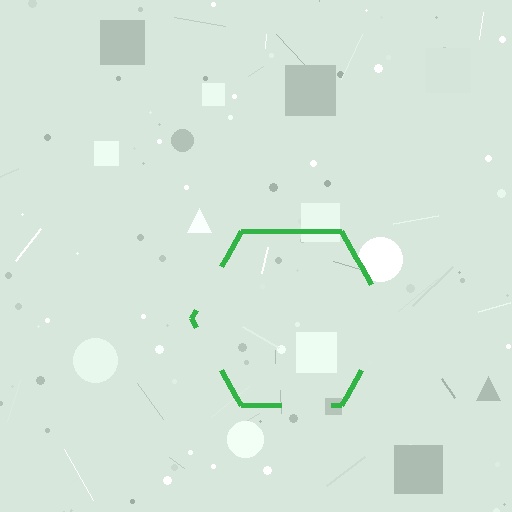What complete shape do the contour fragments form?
The contour fragments form a hexagon.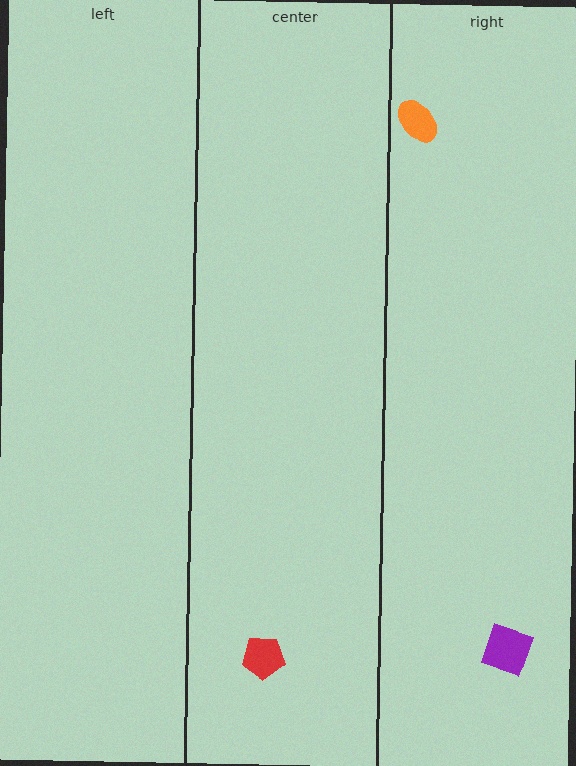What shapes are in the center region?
The red pentagon.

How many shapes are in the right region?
2.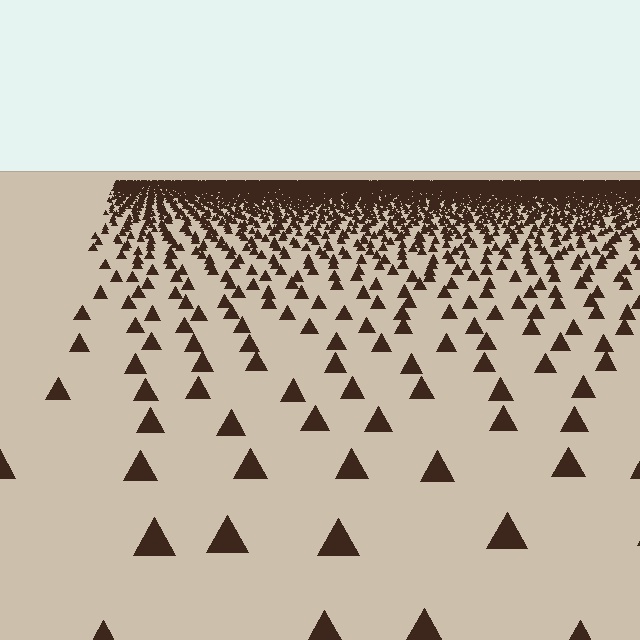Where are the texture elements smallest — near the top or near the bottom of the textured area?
Near the top.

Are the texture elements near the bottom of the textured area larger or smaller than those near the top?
Larger. Near the bottom, elements are closer to the viewer and appear at a bigger on-screen size.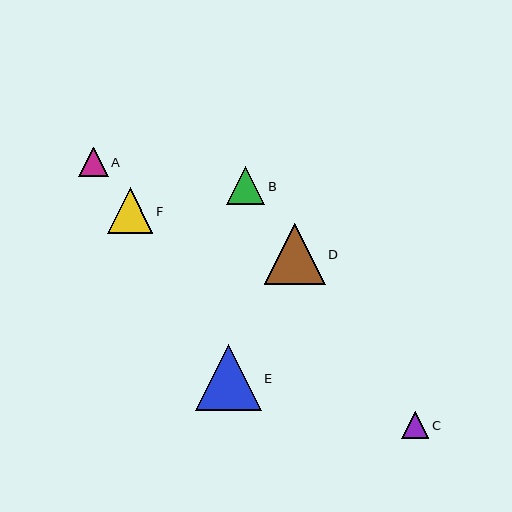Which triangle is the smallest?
Triangle C is the smallest with a size of approximately 27 pixels.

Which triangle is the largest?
Triangle E is the largest with a size of approximately 66 pixels.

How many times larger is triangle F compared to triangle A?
Triangle F is approximately 1.6 times the size of triangle A.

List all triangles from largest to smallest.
From largest to smallest: E, D, F, B, A, C.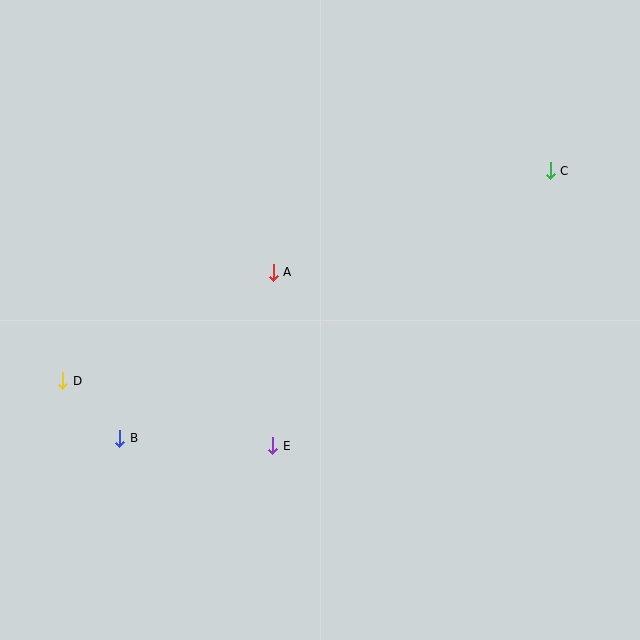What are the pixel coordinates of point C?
Point C is at (550, 171).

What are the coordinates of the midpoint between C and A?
The midpoint between C and A is at (412, 222).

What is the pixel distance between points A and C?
The distance between A and C is 295 pixels.